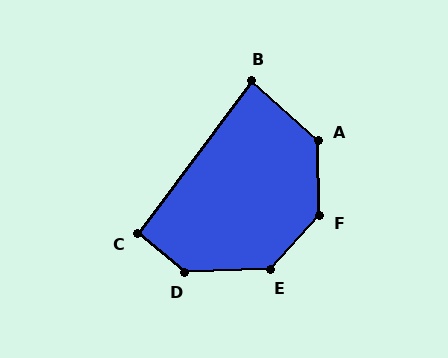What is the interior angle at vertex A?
Approximately 132 degrees (obtuse).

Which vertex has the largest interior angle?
D, at approximately 138 degrees.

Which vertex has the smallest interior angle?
B, at approximately 85 degrees.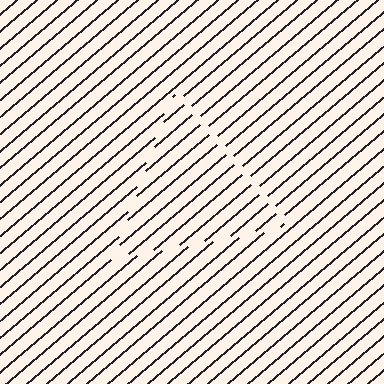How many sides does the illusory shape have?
3 sides — the line-ends trace a triangle.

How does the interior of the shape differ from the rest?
The interior of the shape contains the same grating, shifted by half a period — the contour is defined by the phase discontinuity where line-ends from the inner and outer gratings abut.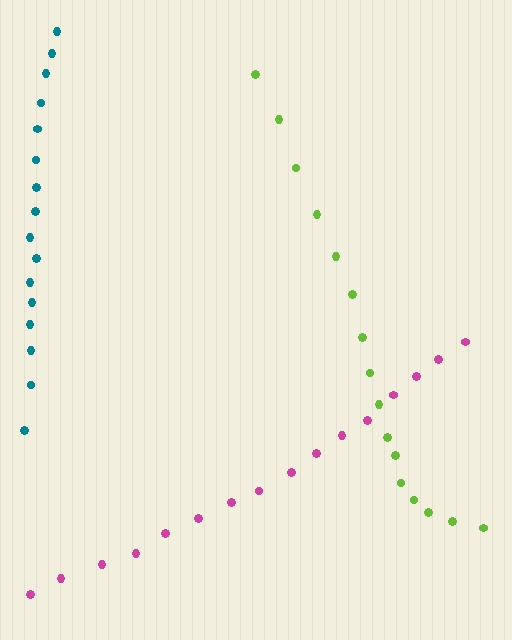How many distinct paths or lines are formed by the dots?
There are 3 distinct paths.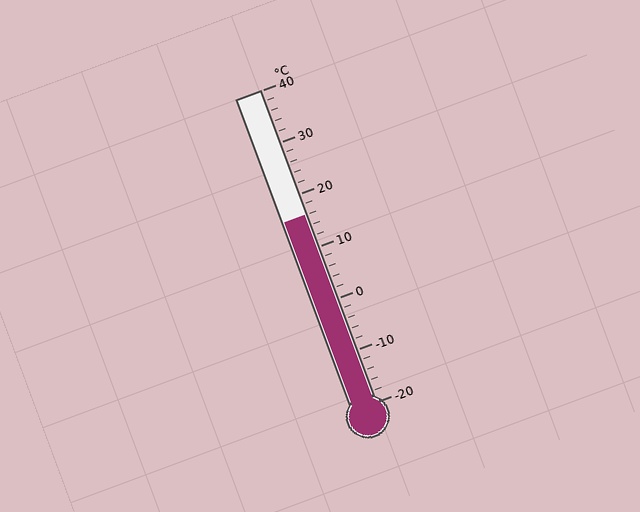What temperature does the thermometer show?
The thermometer shows approximately 16°C.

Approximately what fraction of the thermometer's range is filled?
The thermometer is filled to approximately 60% of its range.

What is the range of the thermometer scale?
The thermometer scale ranges from -20°C to 40°C.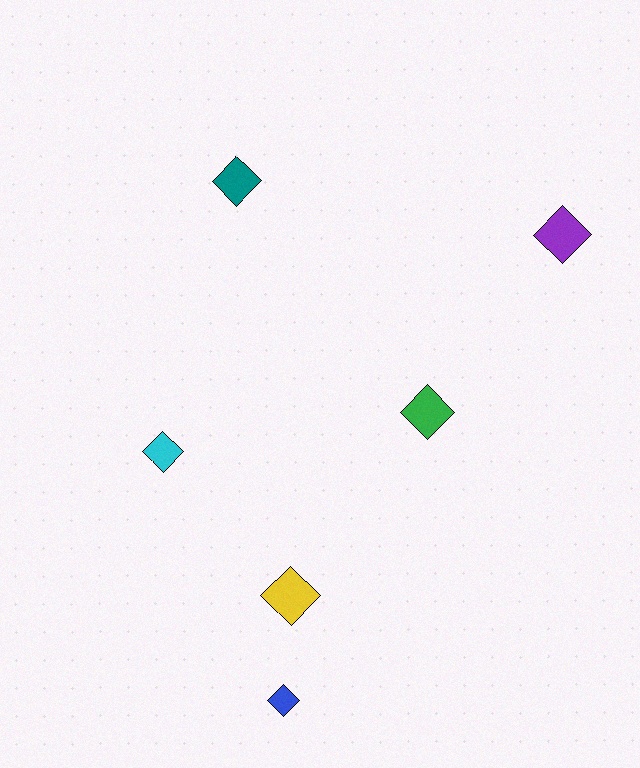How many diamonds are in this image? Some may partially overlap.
There are 6 diamonds.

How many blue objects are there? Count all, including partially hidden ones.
There is 1 blue object.